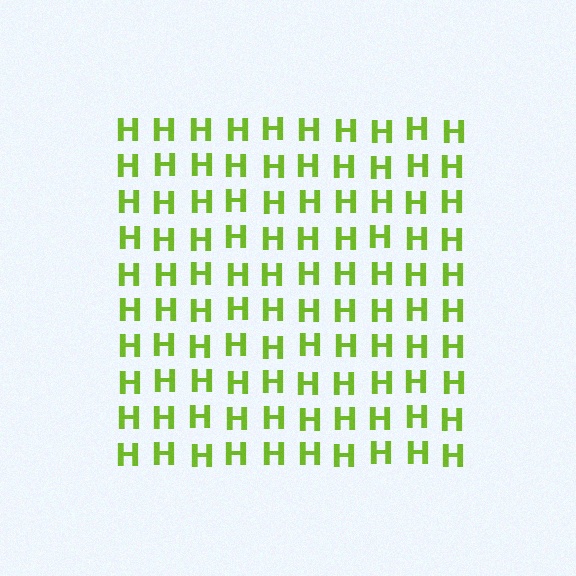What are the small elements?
The small elements are letter H's.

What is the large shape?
The large shape is a square.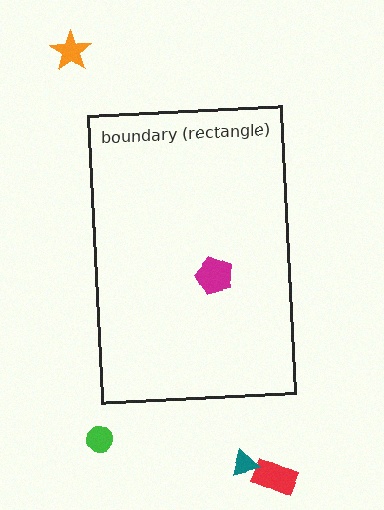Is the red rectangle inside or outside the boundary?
Outside.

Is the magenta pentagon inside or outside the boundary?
Inside.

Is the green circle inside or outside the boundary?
Outside.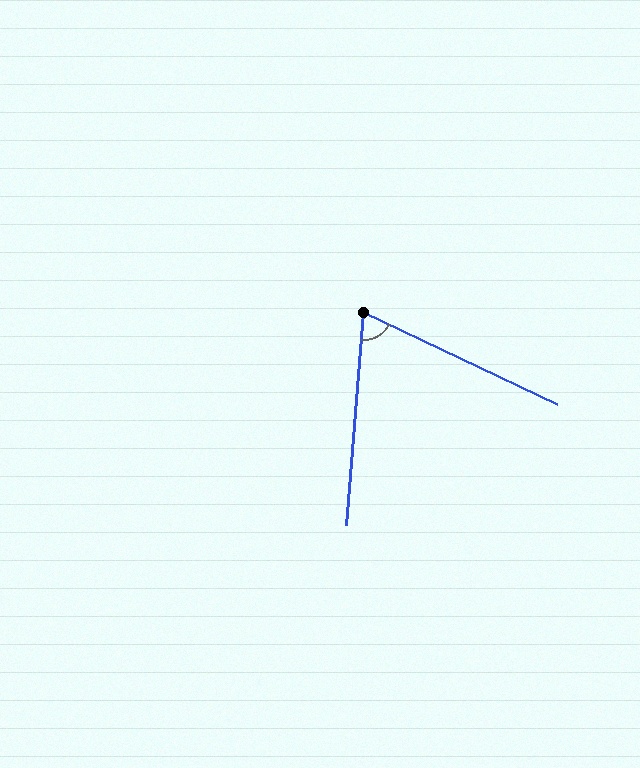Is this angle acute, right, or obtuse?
It is acute.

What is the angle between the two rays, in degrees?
Approximately 69 degrees.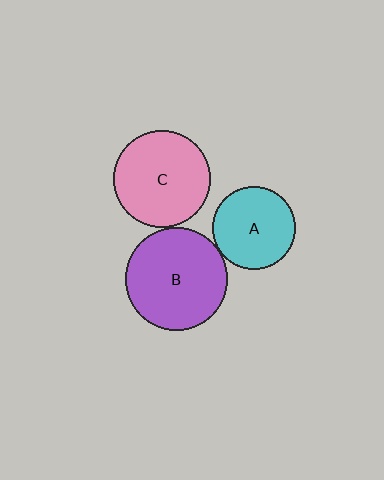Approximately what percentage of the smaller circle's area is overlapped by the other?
Approximately 5%.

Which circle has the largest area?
Circle B (purple).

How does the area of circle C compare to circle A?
Approximately 1.4 times.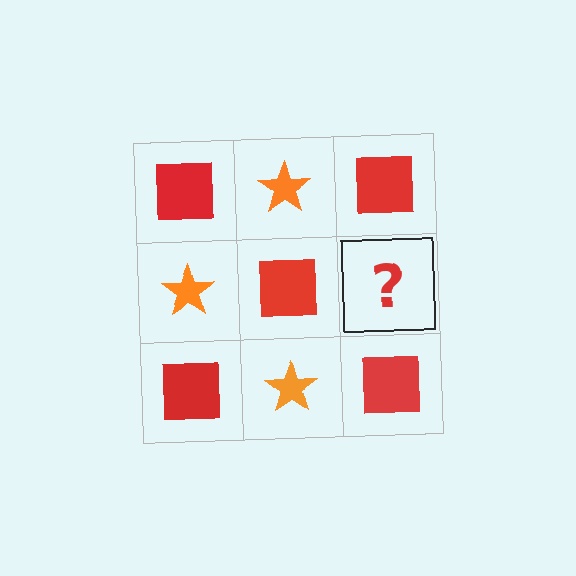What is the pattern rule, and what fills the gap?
The rule is that it alternates red square and orange star in a checkerboard pattern. The gap should be filled with an orange star.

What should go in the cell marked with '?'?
The missing cell should contain an orange star.